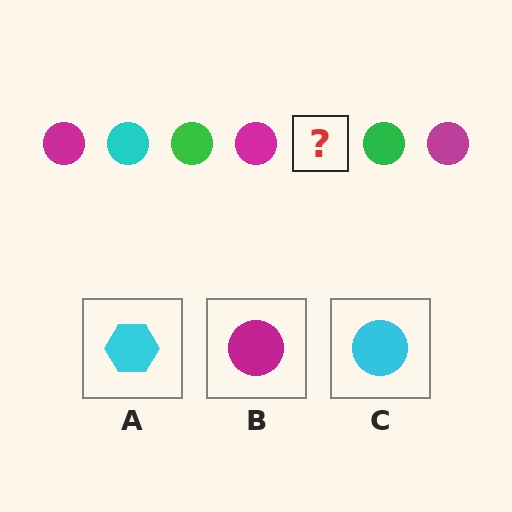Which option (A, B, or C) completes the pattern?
C.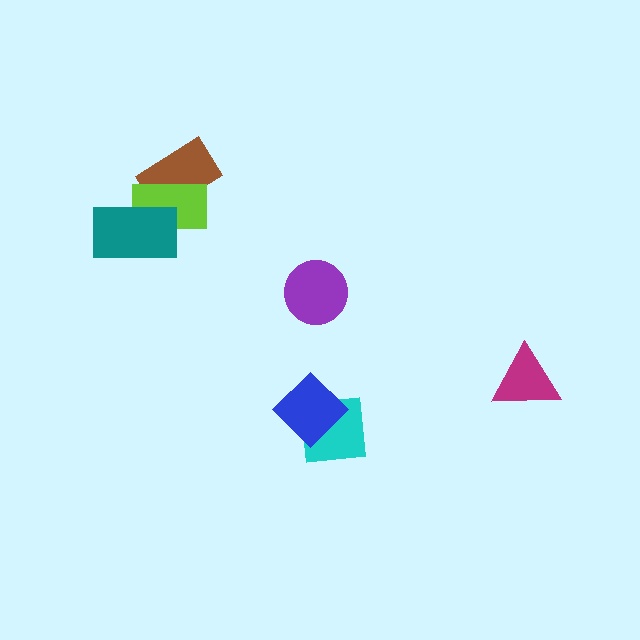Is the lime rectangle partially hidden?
Yes, it is partially covered by another shape.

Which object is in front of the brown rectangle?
The lime rectangle is in front of the brown rectangle.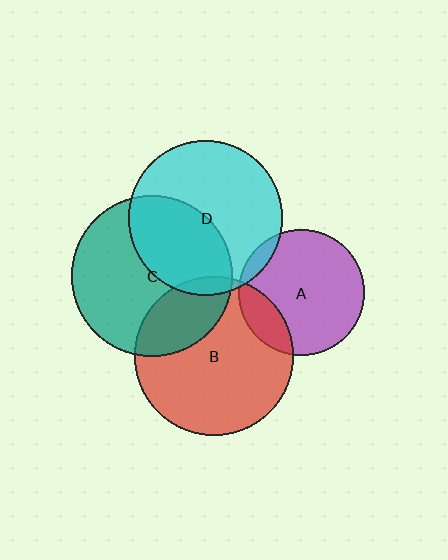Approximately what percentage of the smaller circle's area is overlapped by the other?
Approximately 5%.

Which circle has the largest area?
Circle C (teal).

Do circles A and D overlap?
Yes.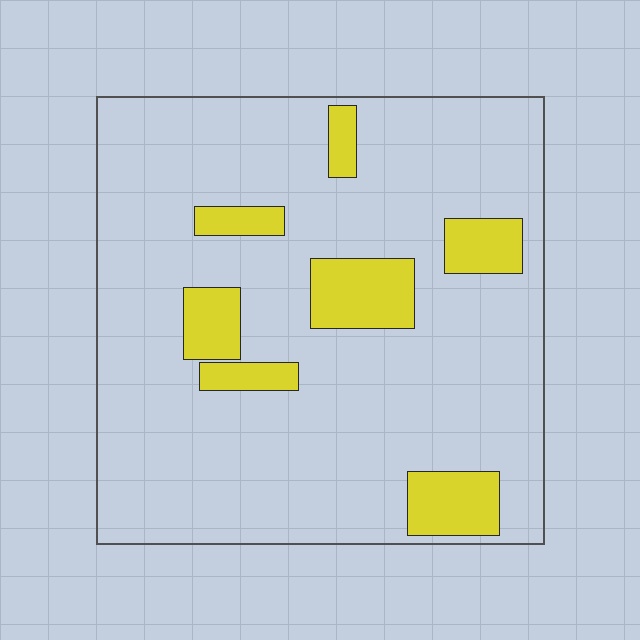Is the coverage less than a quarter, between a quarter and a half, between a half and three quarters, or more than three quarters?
Less than a quarter.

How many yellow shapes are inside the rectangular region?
7.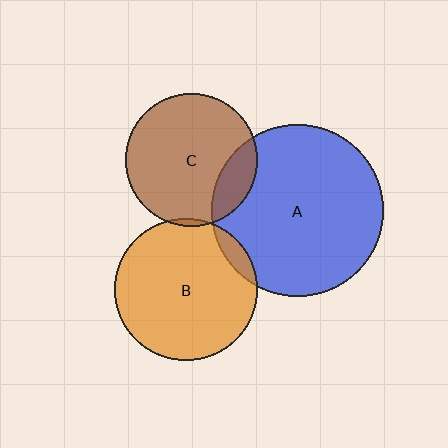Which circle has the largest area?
Circle A (blue).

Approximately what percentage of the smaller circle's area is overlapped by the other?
Approximately 5%.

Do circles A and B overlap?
Yes.